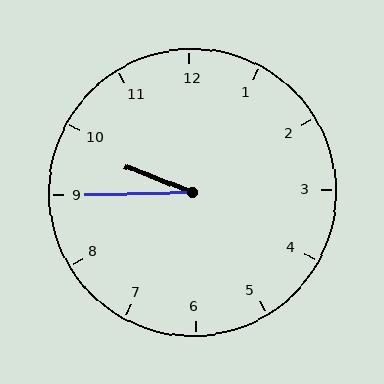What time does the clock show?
9:45.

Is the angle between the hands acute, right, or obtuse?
It is acute.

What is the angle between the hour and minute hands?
Approximately 22 degrees.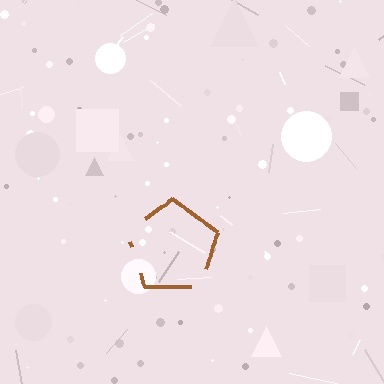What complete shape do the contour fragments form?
The contour fragments form a pentagon.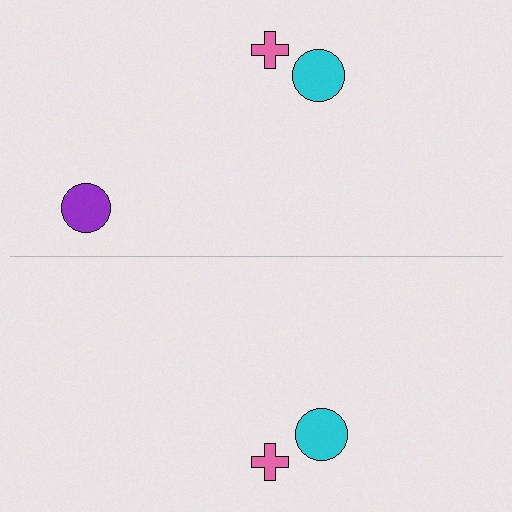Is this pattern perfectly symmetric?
No, the pattern is not perfectly symmetric. A purple circle is missing from the bottom side.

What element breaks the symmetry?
A purple circle is missing from the bottom side.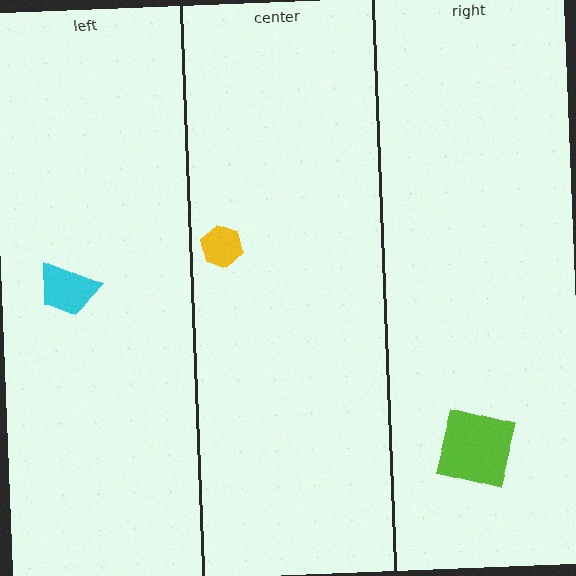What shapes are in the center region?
The yellow hexagon.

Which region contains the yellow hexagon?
The center region.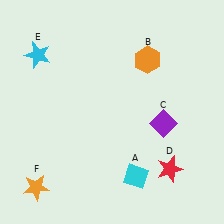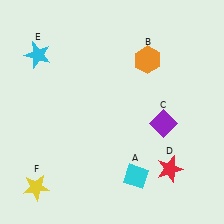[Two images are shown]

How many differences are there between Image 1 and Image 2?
There is 1 difference between the two images.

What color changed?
The star (F) changed from orange in Image 1 to yellow in Image 2.